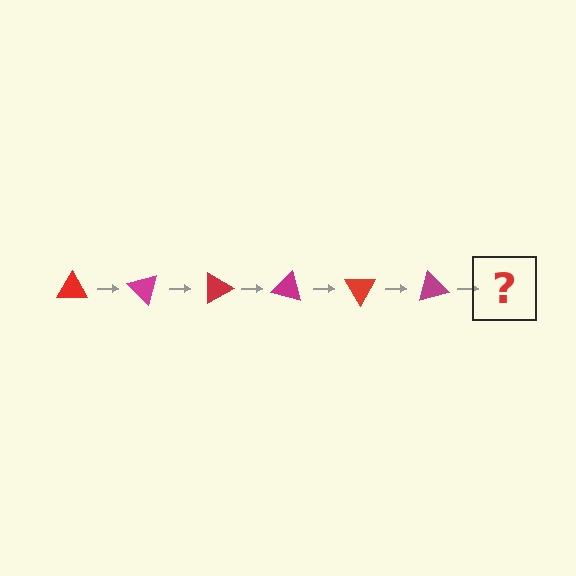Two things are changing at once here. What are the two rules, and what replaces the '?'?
The two rules are that it rotates 45 degrees each step and the color cycles through red and magenta. The '?' should be a red triangle, rotated 270 degrees from the start.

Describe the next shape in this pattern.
It should be a red triangle, rotated 270 degrees from the start.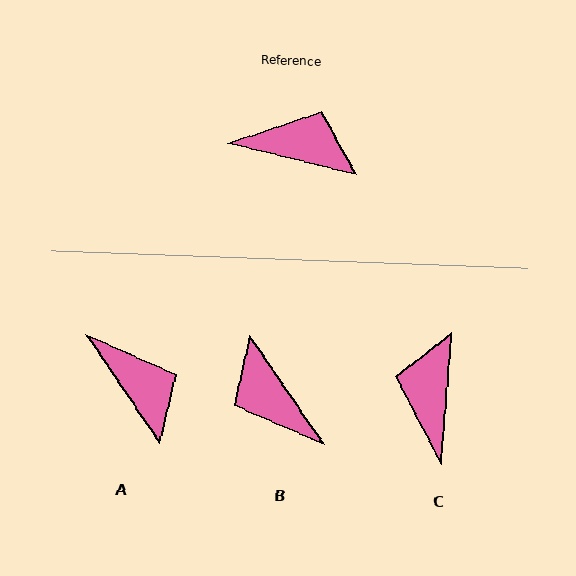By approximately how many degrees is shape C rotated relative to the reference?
Approximately 99 degrees counter-clockwise.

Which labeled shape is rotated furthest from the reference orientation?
B, about 138 degrees away.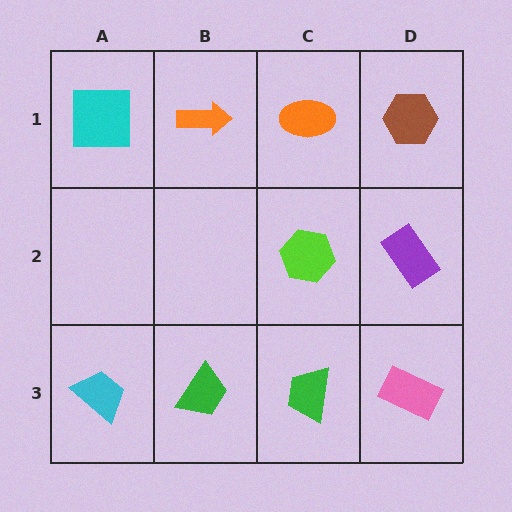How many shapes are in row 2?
2 shapes.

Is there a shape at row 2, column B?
No, that cell is empty.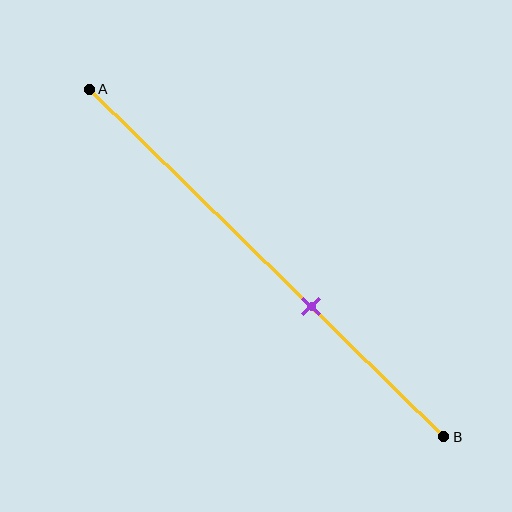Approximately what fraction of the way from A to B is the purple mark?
The purple mark is approximately 65% of the way from A to B.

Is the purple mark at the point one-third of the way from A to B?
No, the mark is at about 65% from A, not at the 33% one-third point.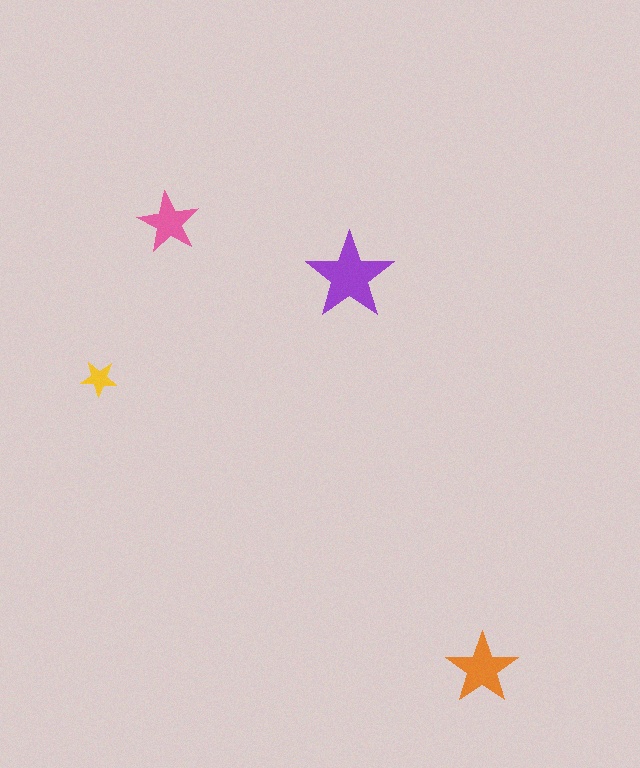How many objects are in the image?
There are 4 objects in the image.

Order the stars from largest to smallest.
the purple one, the orange one, the pink one, the yellow one.